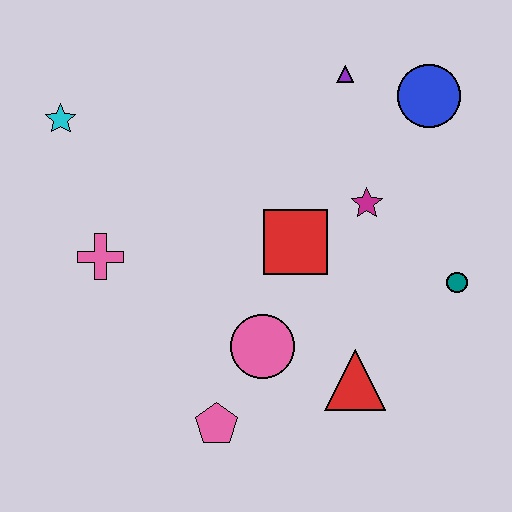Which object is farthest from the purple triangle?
The pink pentagon is farthest from the purple triangle.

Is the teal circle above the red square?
No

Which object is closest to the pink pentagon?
The pink circle is closest to the pink pentagon.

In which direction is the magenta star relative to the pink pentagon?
The magenta star is above the pink pentagon.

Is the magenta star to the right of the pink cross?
Yes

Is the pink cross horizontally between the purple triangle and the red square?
No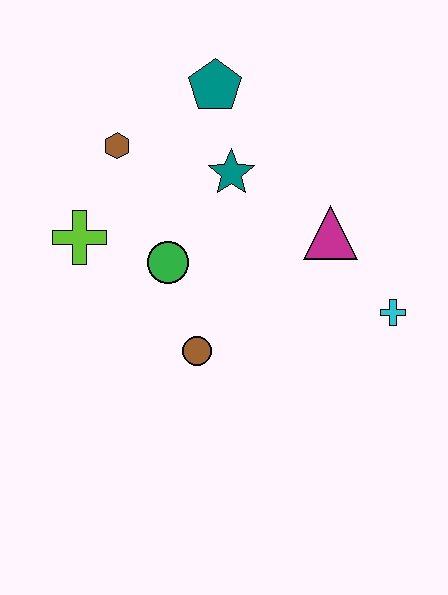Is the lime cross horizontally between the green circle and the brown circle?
No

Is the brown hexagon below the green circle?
No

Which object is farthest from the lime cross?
The cyan cross is farthest from the lime cross.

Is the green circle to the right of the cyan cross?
No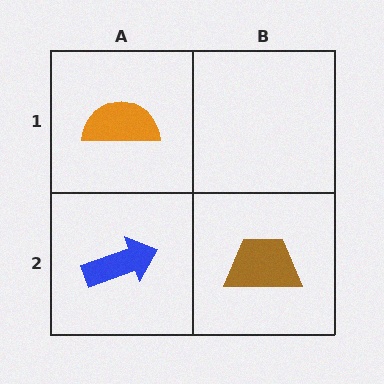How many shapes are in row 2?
2 shapes.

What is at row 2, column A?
A blue arrow.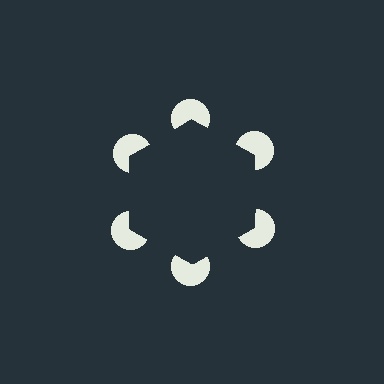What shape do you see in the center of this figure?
An illusory hexagon — its edges are inferred from the aligned wedge cuts in the pac-man discs, not physically drawn.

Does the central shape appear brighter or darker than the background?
It typically appears slightly darker than the background, even though no actual brightness change is drawn.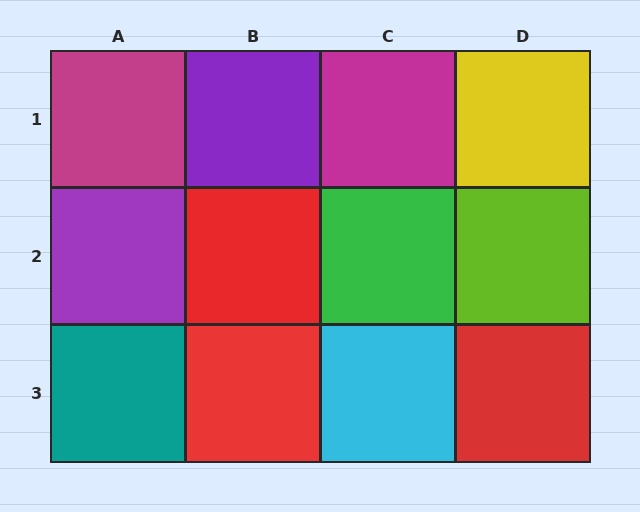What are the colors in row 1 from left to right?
Magenta, purple, magenta, yellow.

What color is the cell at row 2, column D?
Lime.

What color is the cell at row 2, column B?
Red.